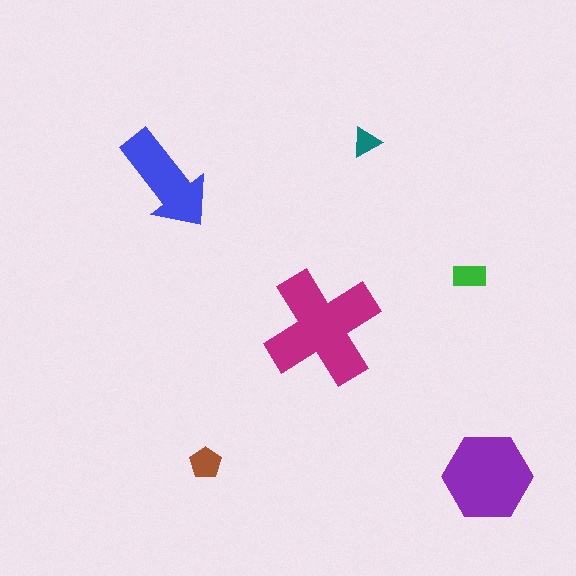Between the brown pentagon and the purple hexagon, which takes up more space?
The purple hexagon.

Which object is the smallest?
The teal triangle.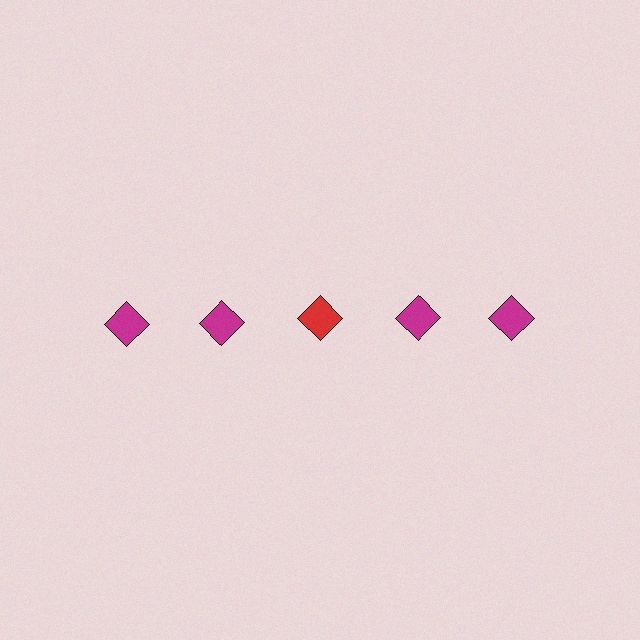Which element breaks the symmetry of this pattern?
The red diamond in the top row, center column breaks the symmetry. All other shapes are magenta diamonds.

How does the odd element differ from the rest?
It has a different color: red instead of magenta.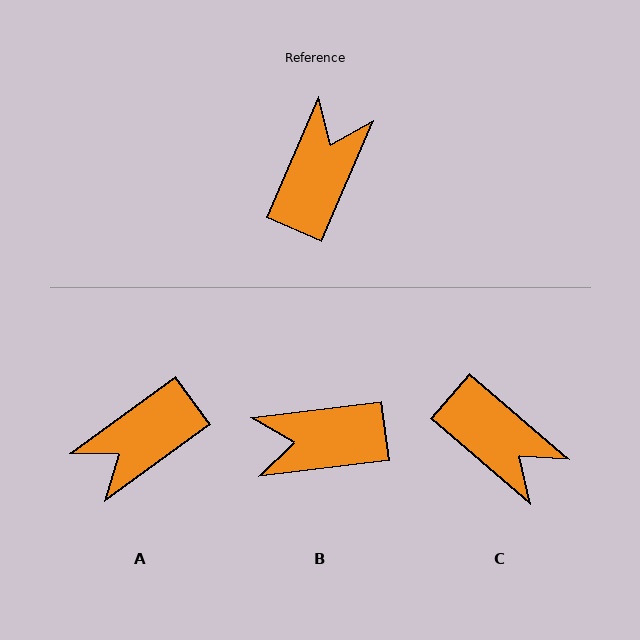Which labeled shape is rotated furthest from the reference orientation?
A, about 149 degrees away.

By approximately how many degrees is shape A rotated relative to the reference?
Approximately 149 degrees counter-clockwise.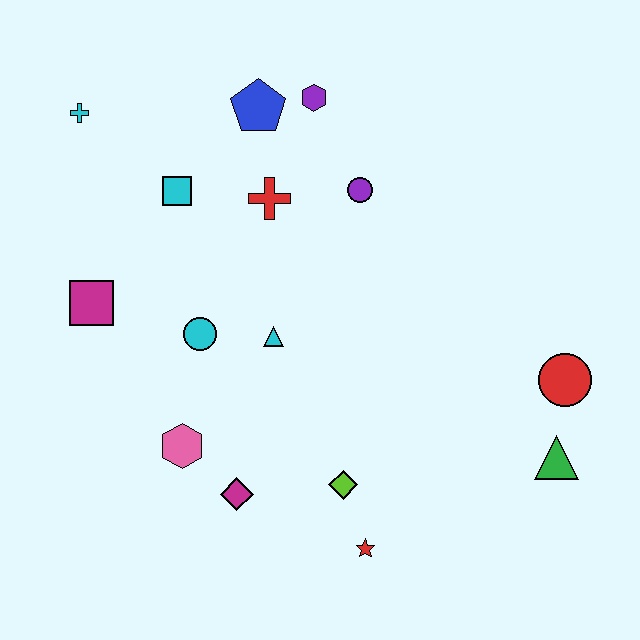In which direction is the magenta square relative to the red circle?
The magenta square is to the left of the red circle.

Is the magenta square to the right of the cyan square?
No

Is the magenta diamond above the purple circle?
No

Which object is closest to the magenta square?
The cyan circle is closest to the magenta square.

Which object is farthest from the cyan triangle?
The green triangle is farthest from the cyan triangle.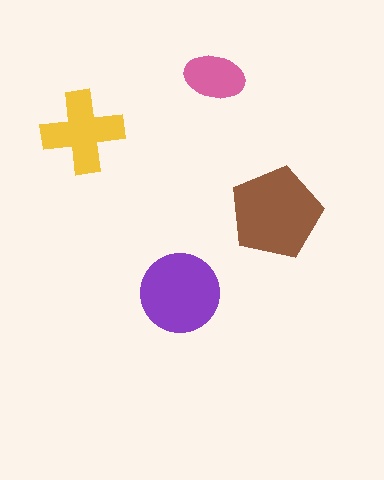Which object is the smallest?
The pink ellipse.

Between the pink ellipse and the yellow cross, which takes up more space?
The yellow cross.